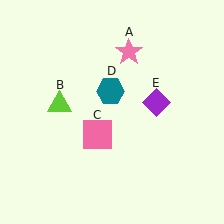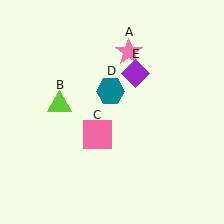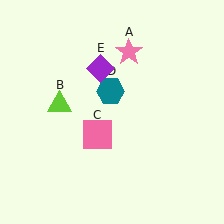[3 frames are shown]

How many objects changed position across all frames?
1 object changed position: purple diamond (object E).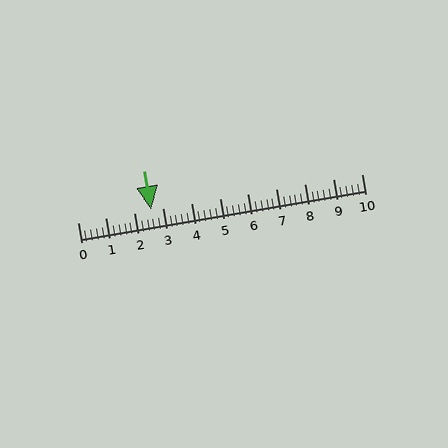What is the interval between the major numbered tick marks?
The major tick marks are spaced 1 units apart.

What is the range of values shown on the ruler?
The ruler shows values from 0 to 10.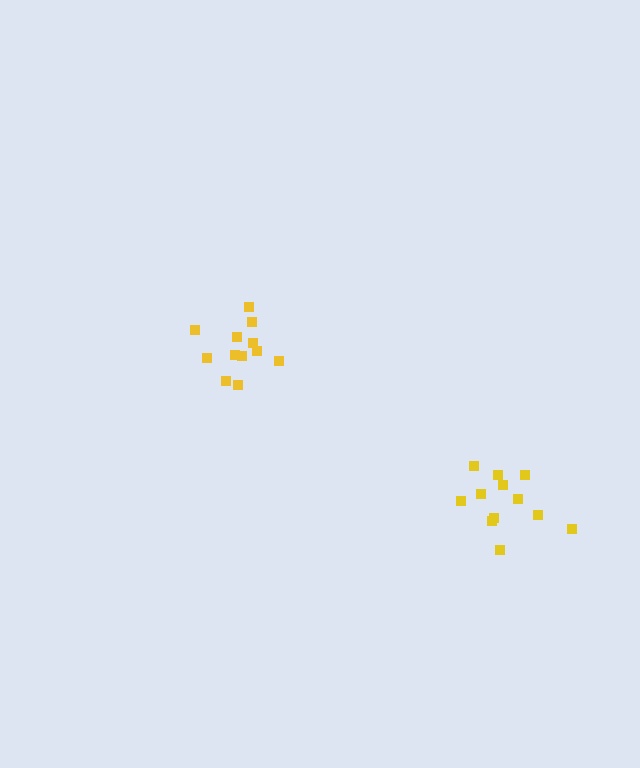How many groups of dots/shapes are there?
There are 2 groups.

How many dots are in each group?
Group 1: 12 dots, Group 2: 12 dots (24 total).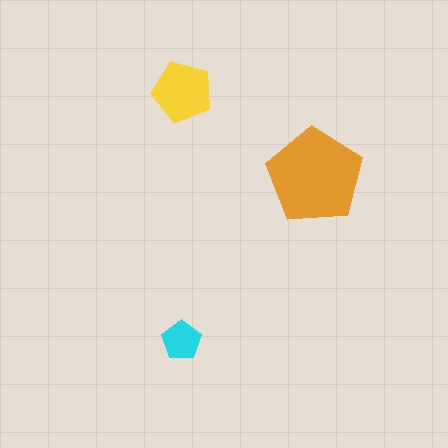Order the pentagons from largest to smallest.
the orange one, the yellow one, the cyan one.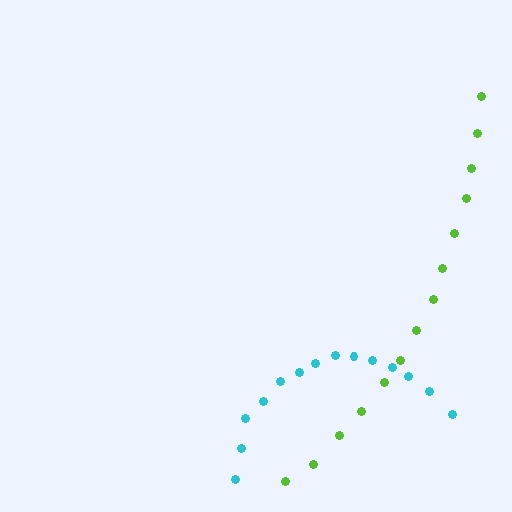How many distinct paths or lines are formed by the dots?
There are 2 distinct paths.